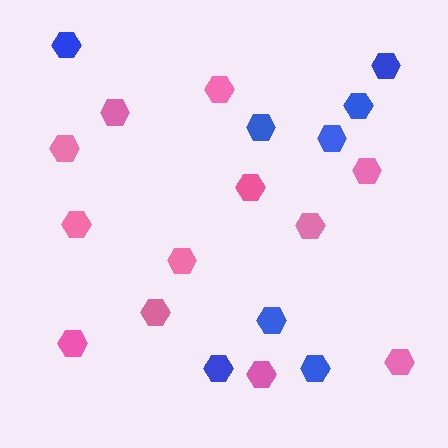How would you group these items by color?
There are 2 groups: one group of blue hexagons (8) and one group of pink hexagons (12).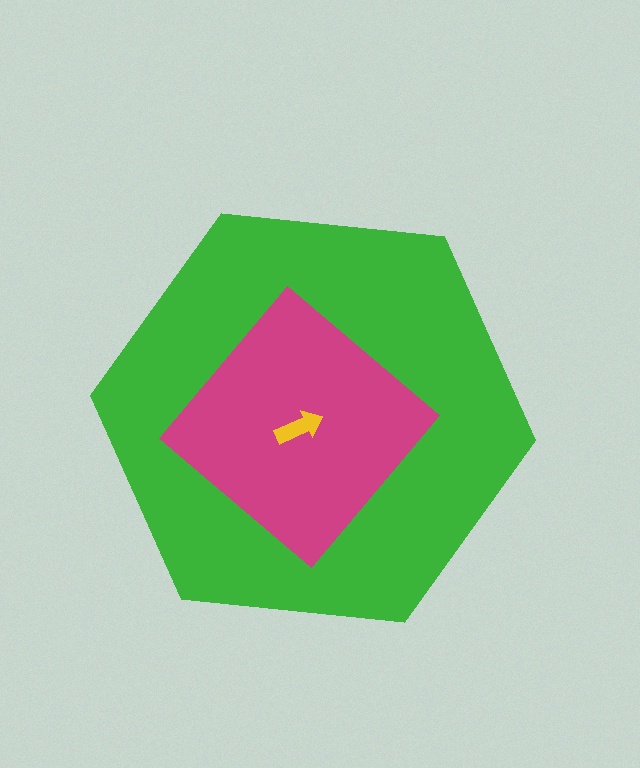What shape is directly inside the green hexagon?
The magenta diamond.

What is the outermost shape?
The green hexagon.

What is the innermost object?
The yellow arrow.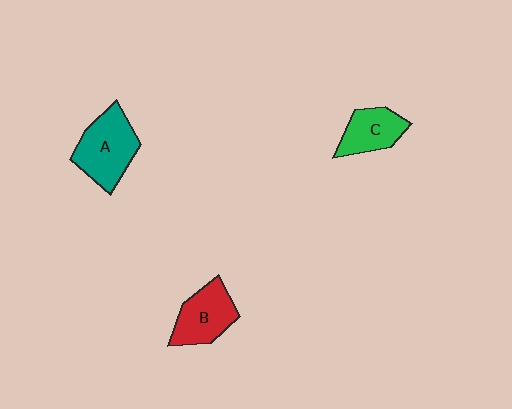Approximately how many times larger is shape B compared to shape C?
Approximately 1.2 times.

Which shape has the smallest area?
Shape C (green).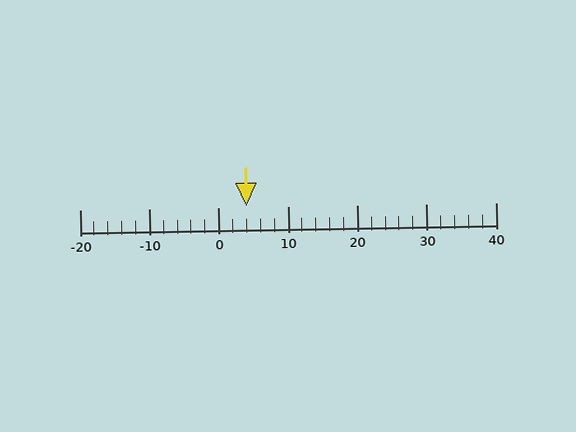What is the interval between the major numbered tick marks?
The major tick marks are spaced 10 units apart.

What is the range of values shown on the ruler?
The ruler shows values from -20 to 40.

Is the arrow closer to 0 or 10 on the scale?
The arrow is closer to 0.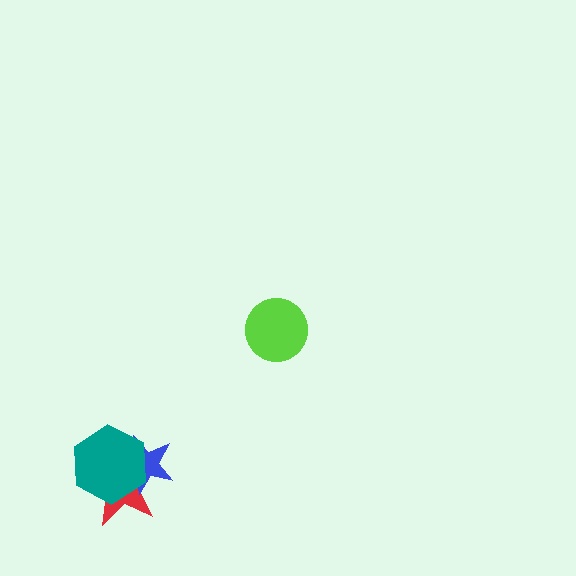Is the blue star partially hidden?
Yes, it is partially covered by another shape.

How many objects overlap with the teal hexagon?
2 objects overlap with the teal hexagon.